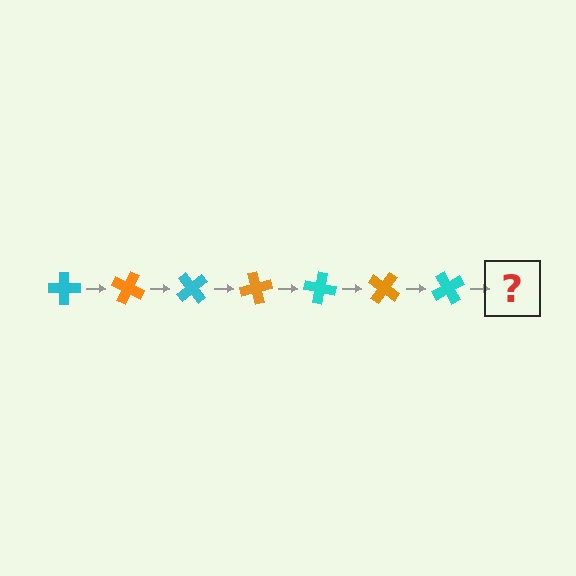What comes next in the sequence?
The next element should be an orange cross, rotated 175 degrees from the start.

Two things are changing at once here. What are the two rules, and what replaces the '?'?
The two rules are that it rotates 25 degrees each step and the color cycles through cyan and orange. The '?' should be an orange cross, rotated 175 degrees from the start.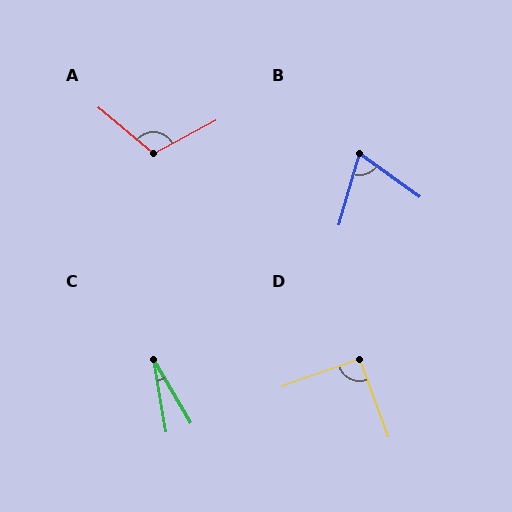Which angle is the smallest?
C, at approximately 21 degrees.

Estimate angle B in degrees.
Approximately 70 degrees.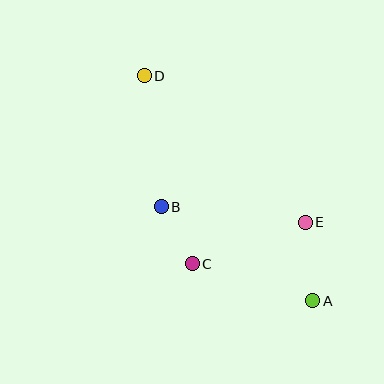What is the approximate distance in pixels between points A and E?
The distance between A and E is approximately 79 pixels.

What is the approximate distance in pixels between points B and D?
The distance between B and D is approximately 132 pixels.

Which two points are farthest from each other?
Points A and D are farthest from each other.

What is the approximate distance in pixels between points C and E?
The distance between C and E is approximately 120 pixels.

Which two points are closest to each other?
Points B and C are closest to each other.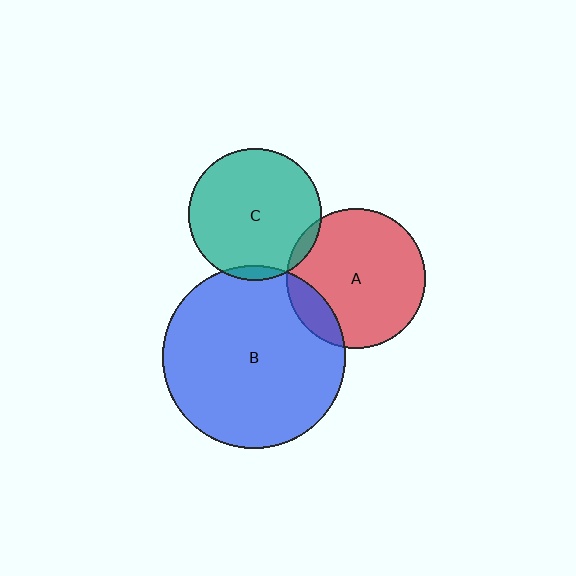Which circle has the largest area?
Circle B (blue).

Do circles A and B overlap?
Yes.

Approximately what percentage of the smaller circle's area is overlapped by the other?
Approximately 15%.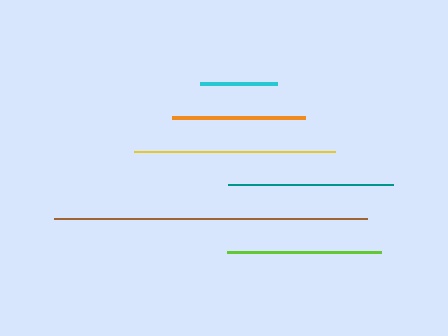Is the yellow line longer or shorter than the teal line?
The yellow line is longer than the teal line.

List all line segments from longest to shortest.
From longest to shortest: brown, yellow, teal, lime, orange, cyan.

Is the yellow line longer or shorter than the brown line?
The brown line is longer than the yellow line.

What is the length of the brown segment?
The brown segment is approximately 312 pixels long.